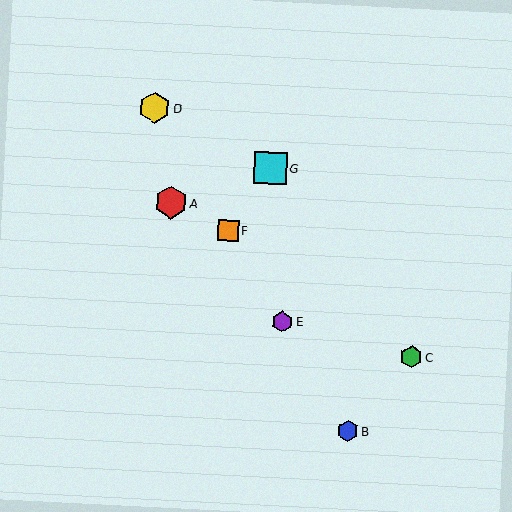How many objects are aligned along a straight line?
4 objects (B, D, E, F) are aligned along a straight line.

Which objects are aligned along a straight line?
Objects B, D, E, F are aligned along a straight line.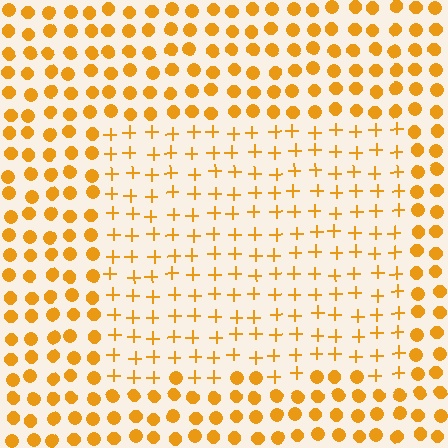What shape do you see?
I see a rectangle.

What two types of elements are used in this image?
The image uses plus signs inside the rectangle region and circles outside it.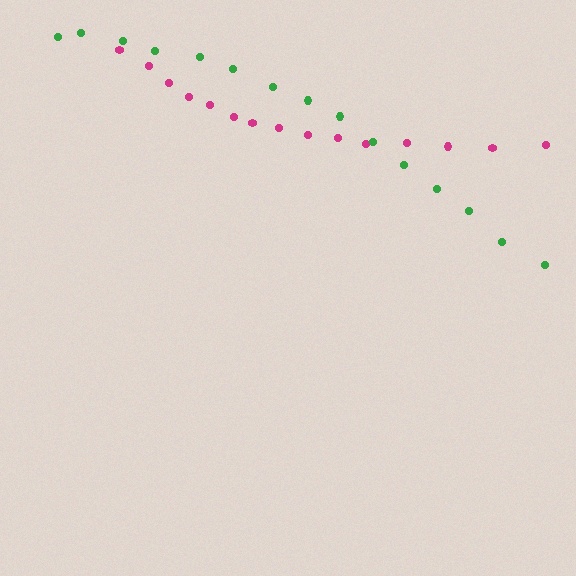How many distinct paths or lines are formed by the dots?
There are 2 distinct paths.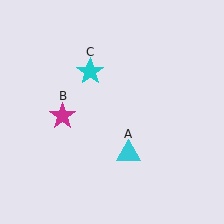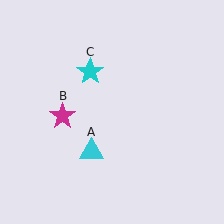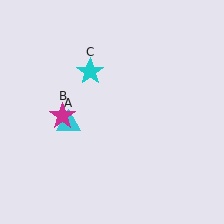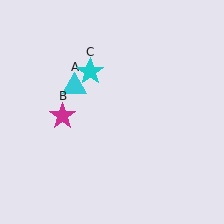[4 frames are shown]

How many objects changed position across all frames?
1 object changed position: cyan triangle (object A).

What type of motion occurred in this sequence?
The cyan triangle (object A) rotated clockwise around the center of the scene.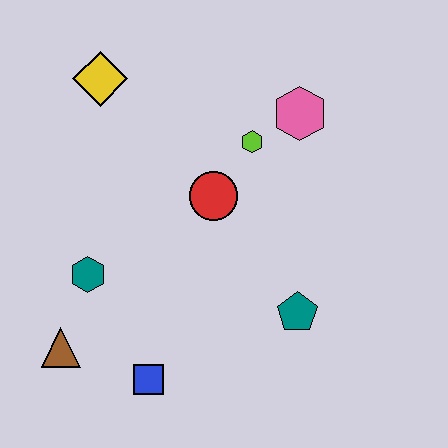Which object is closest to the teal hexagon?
The brown triangle is closest to the teal hexagon.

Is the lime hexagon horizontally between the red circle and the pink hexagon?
Yes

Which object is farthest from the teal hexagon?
The pink hexagon is farthest from the teal hexagon.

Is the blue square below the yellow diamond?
Yes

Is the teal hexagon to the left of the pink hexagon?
Yes